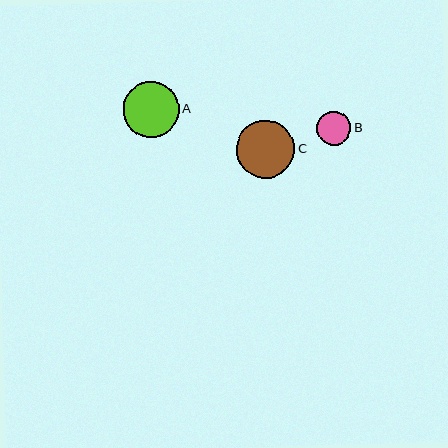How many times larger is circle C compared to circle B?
Circle C is approximately 1.7 times the size of circle B.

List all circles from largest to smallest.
From largest to smallest: C, A, B.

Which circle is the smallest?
Circle B is the smallest with a size of approximately 34 pixels.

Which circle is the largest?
Circle C is the largest with a size of approximately 58 pixels.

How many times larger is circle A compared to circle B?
Circle A is approximately 1.6 times the size of circle B.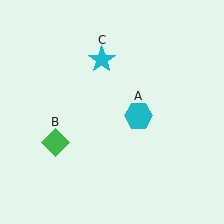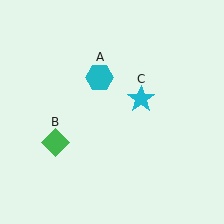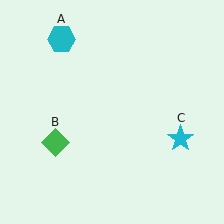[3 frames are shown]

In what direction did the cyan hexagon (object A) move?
The cyan hexagon (object A) moved up and to the left.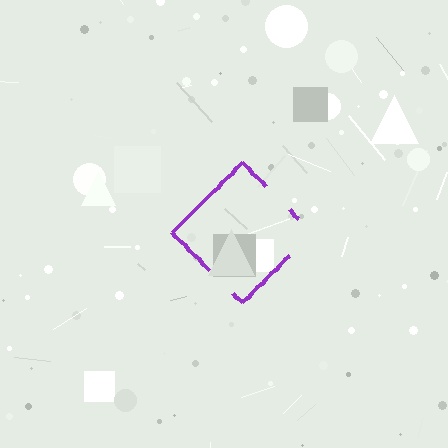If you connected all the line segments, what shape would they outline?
They would outline a diamond.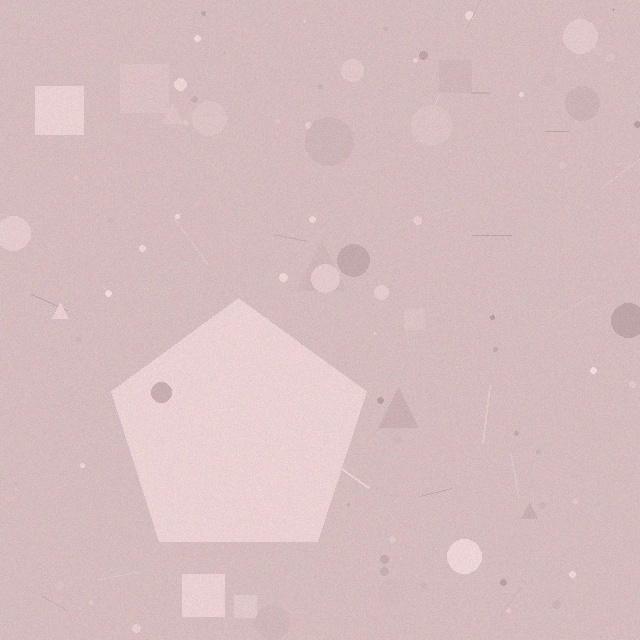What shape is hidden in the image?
A pentagon is hidden in the image.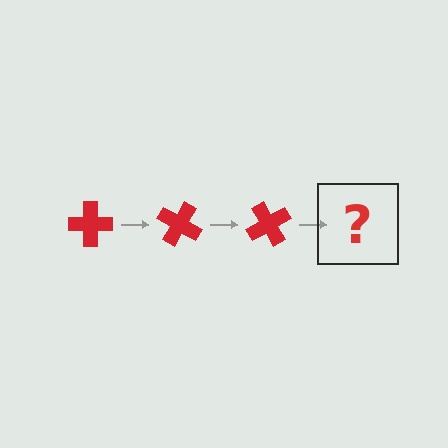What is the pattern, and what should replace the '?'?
The pattern is that the cross rotates 30 degrees each step. The '?' should be a red cross rotated 90 degrees.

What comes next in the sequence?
The next element should be a red cross rotated 90 degrees.